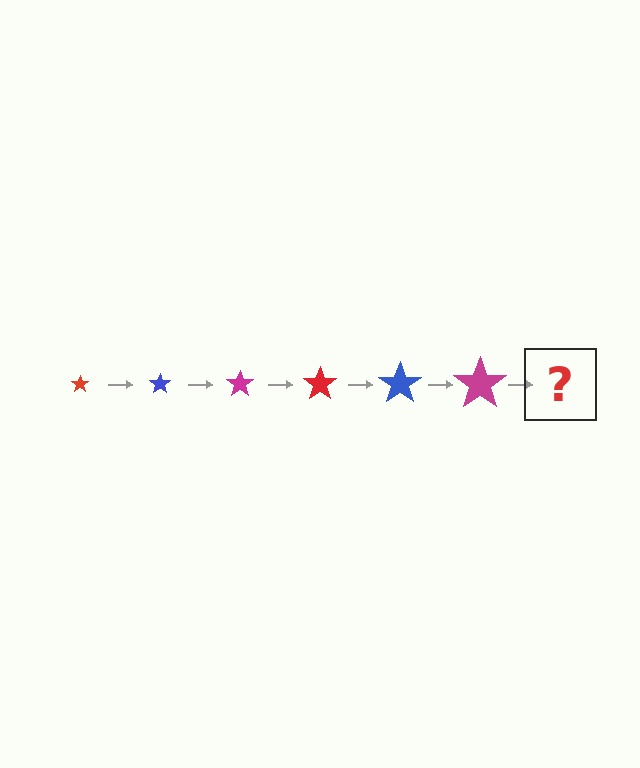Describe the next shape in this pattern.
It should be a red star, larger than the previous one.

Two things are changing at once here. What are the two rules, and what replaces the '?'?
The two rules are that the star grows larger each step and the color cycles through red, blue, and magenta. The '?' should be a red star, larger than the previous one.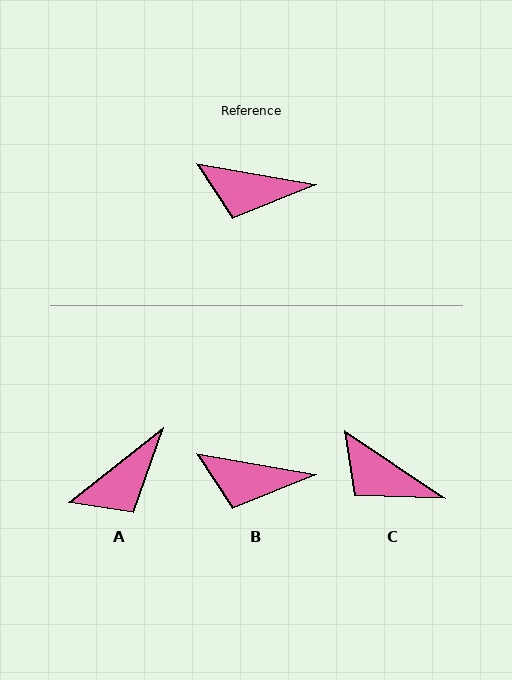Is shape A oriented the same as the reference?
No, it is off by about 48 degrees.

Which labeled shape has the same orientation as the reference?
B.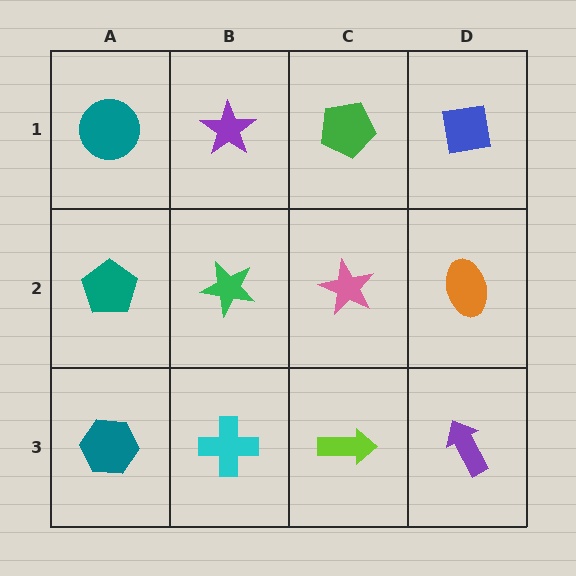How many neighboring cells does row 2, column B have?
4.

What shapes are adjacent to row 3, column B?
A green star (row 2, column B), a teal hexagon (row 3, column A), a lime arrow (row 3, column C).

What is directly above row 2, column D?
A blue square.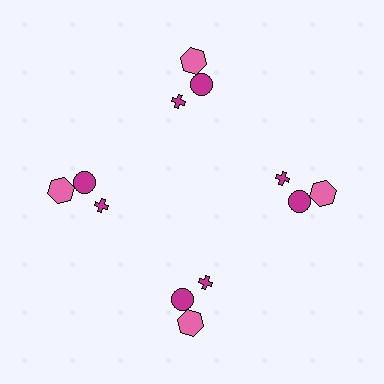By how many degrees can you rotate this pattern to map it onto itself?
The pattern maps onto itself every 90 degrees of rotation.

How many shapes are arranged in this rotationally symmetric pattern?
There are 12 shapes, arranged in 4 groups of 3.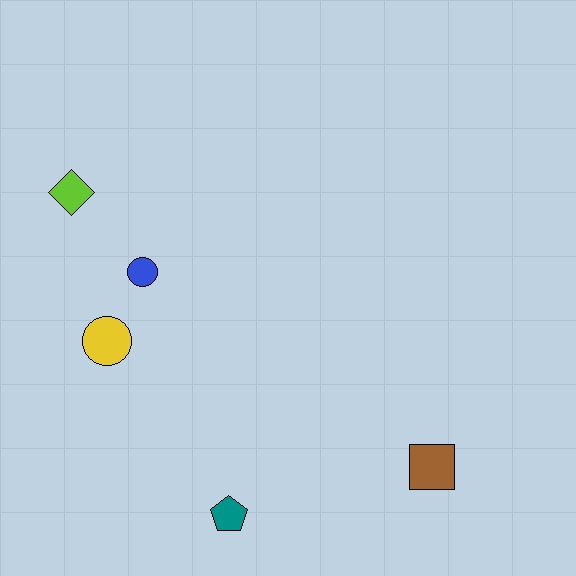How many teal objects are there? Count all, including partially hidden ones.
There is 1 teal object.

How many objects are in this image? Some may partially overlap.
There are 5 objects.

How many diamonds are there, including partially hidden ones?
There is 1 diamond.